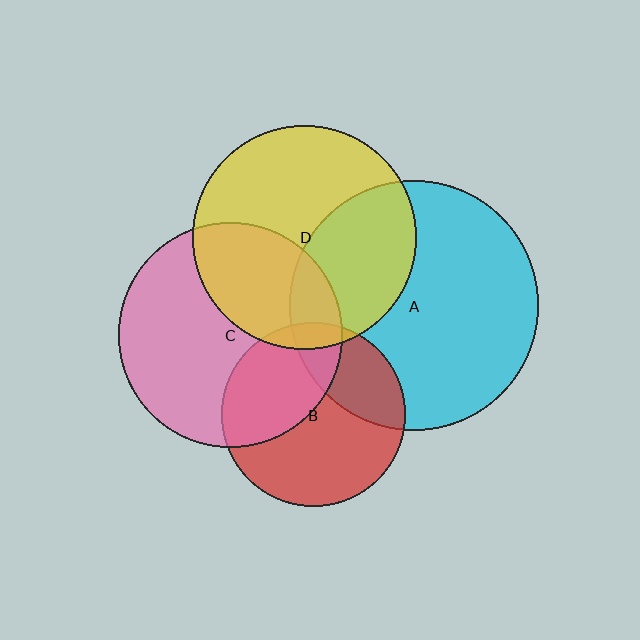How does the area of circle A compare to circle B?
Approximately 1.9 times.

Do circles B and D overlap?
Yes.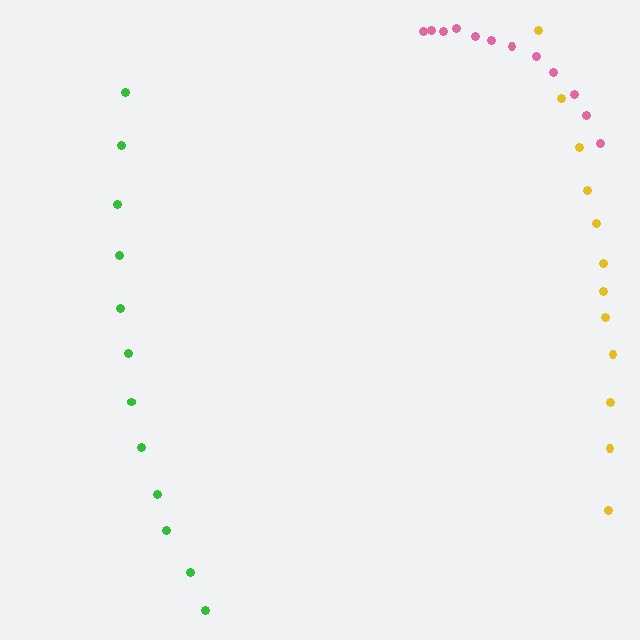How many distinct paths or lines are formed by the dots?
There are 3 distinct paths.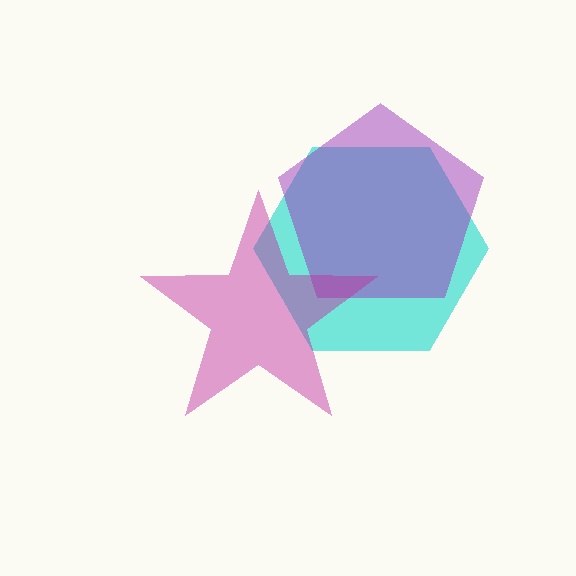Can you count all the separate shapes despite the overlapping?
Yes, there are 3 separate shapes.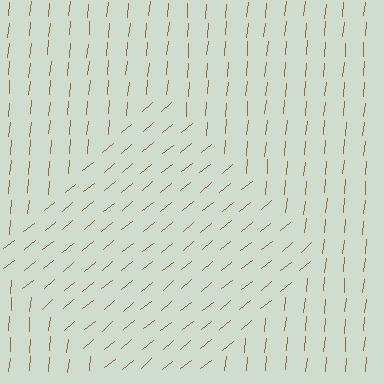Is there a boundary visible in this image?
Yes, there is a texture boundary formed by a change in line orientation.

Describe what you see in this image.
The image is filled with small brown line segments. A diamond region in the image has lines oriented differently from the surrounding lines, creating a visible texture boundary.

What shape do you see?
I see a diamond.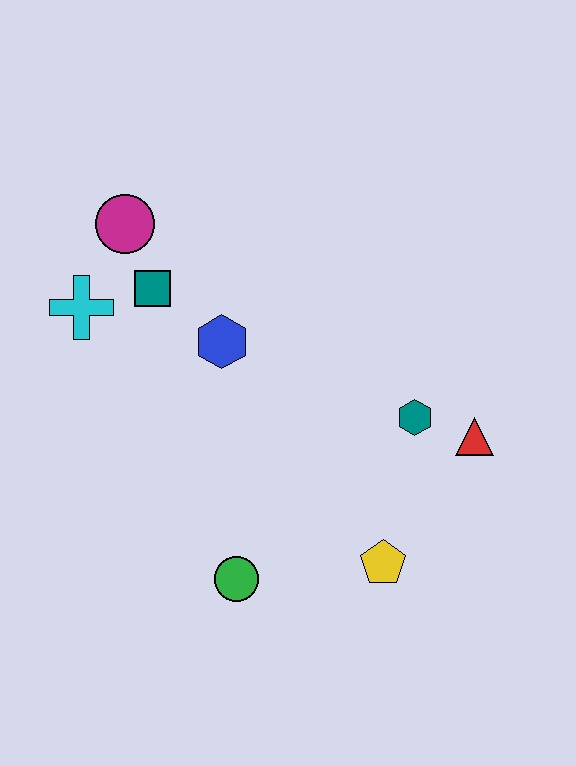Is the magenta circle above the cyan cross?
Yes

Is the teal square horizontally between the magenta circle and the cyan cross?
No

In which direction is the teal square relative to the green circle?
The teal square is above the green circle.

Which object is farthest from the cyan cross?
The red triangle is farthest from the cyan cross.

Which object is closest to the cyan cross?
The teal square is closest to the cyan cross.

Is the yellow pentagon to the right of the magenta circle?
Yes